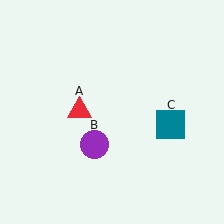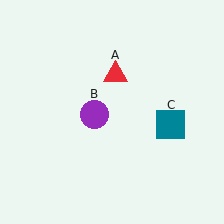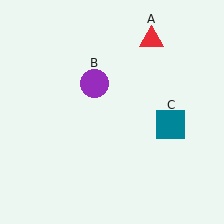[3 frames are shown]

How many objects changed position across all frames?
2 objects changed position: red triangle (object A), purple circle (object B).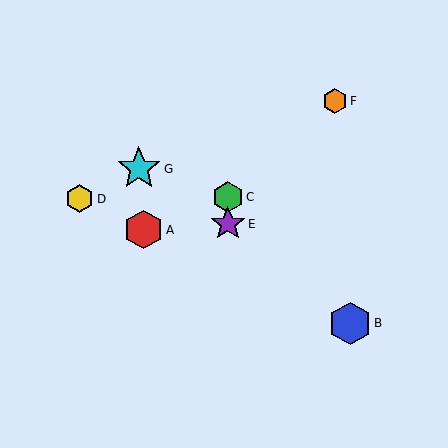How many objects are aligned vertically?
2 objects (C, E) are aligned vertically.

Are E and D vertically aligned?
No, E is at x≈228 and D is at x≈80.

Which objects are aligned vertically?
Objects C, E are aligned vertically.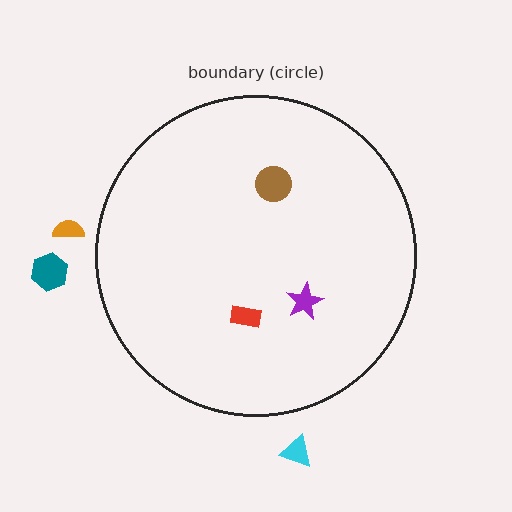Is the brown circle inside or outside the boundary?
Inside.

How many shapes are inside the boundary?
3 inside, 3 outside.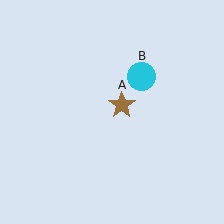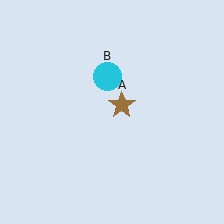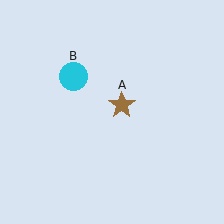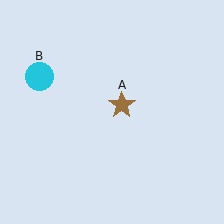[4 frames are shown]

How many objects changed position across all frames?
1 object changed position: cyan circle (object B).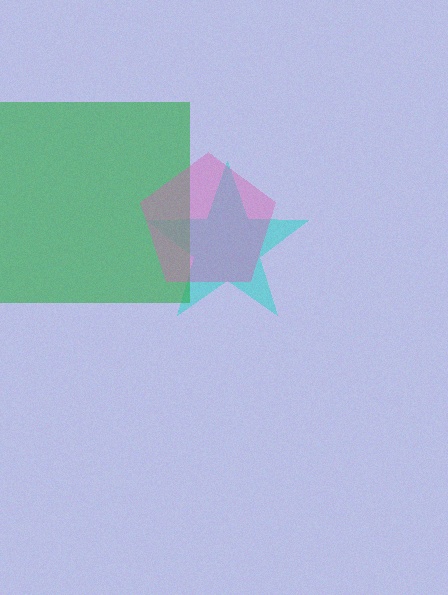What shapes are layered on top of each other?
The layered shapes are: a cyan star, a green square, a pink pentagon.